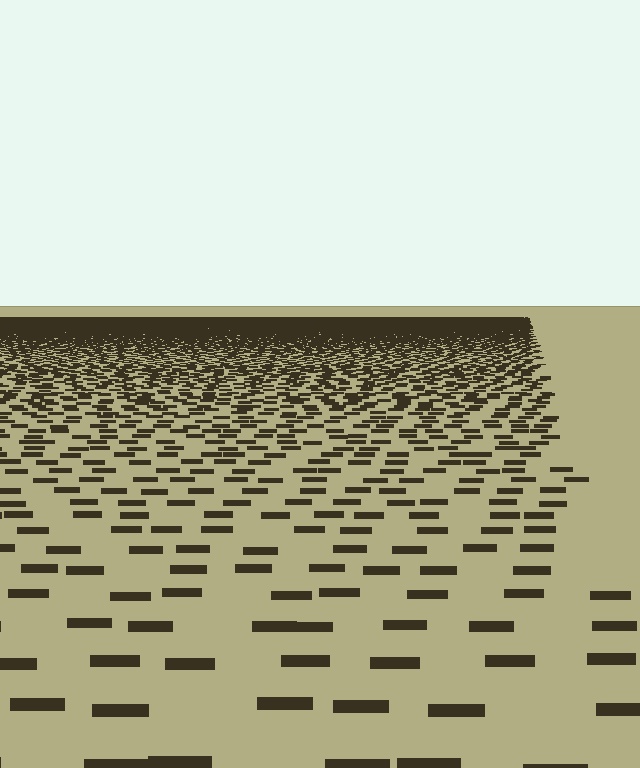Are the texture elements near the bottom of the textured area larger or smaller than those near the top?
Larger. Near the bottom, elements are closer to the viewer and appear at a bigger on-screen size.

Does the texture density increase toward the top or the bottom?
Density increases toward the top.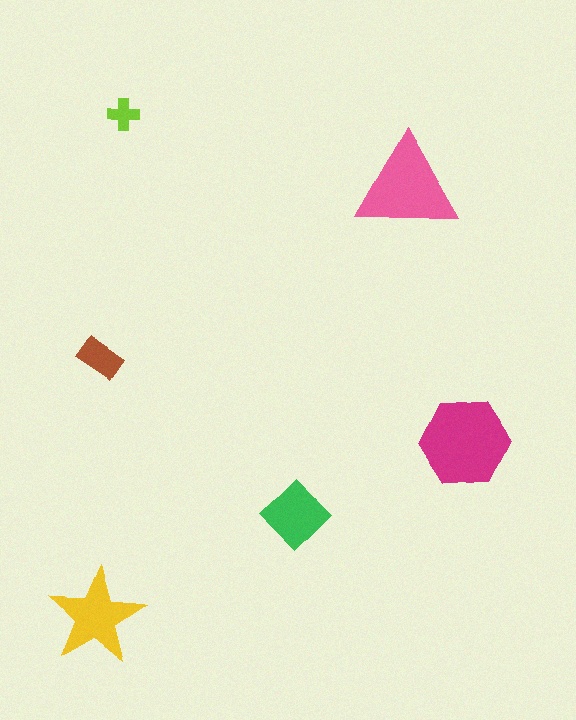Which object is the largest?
The magenta hexagon.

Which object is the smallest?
The lime cross.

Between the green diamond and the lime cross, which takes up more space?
The green diamond.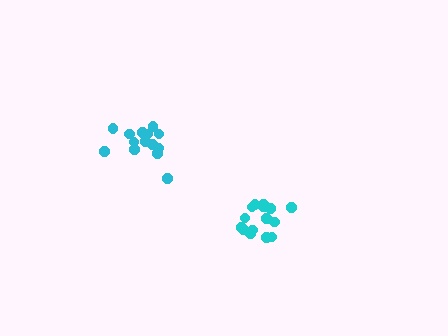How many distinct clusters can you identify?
There are 2 distinct clusters.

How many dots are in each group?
Group 1: 15 dots, Group 2: 14 dots (29 total).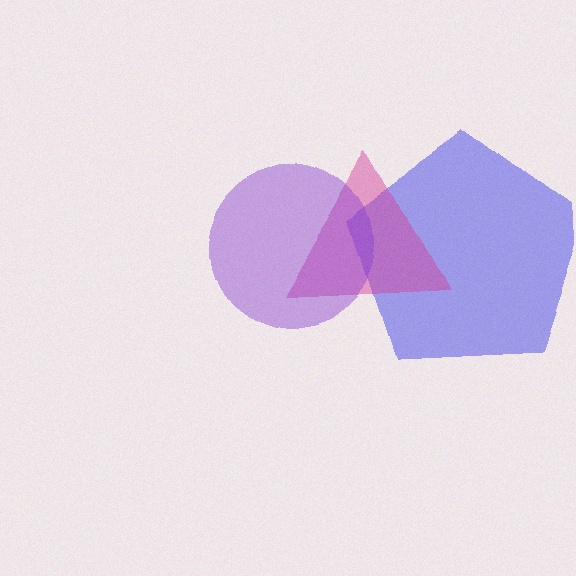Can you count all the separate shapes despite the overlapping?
Yes, there are 3 separate shapes.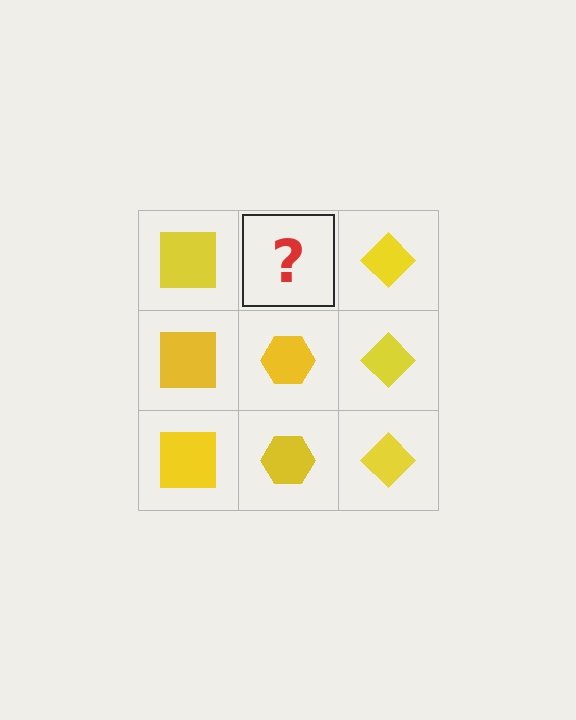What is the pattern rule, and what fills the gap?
The rule is that each column has a consistent shape. The gap should be filled with a yellow hexagon.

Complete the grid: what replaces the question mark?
The question mark should be replaced with a yellow hexagon.